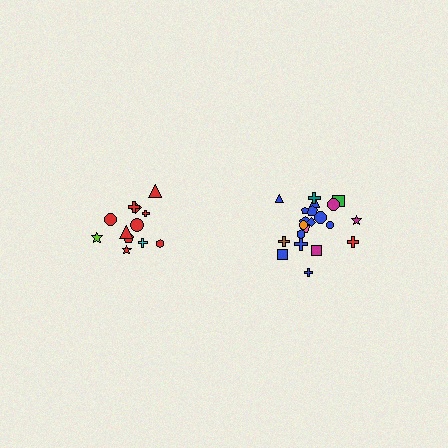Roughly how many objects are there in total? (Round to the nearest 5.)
Roughly 35 objects in total.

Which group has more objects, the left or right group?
The right group.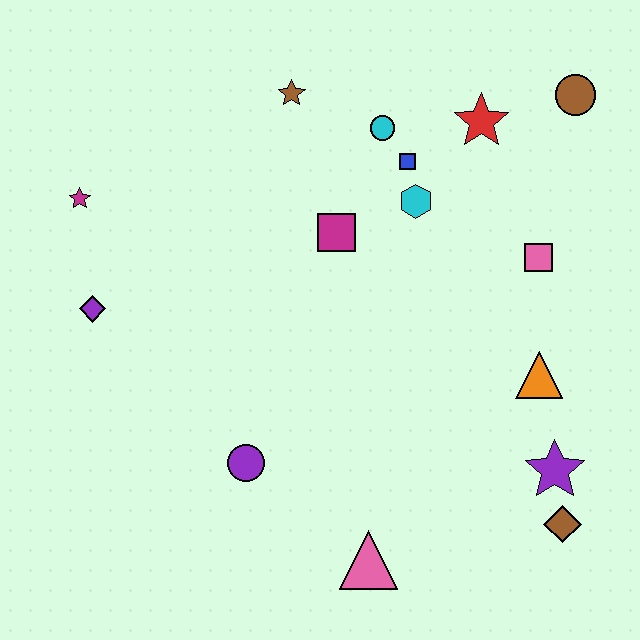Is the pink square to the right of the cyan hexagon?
Yes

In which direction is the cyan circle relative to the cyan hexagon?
The cyan circle is above the cyan hexagon.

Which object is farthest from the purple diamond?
The brown circle is farthest from the purple diamond.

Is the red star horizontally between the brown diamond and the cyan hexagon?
Yes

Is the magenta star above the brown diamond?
Yes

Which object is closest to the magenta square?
The cyan hexagon is closest to the magenta square.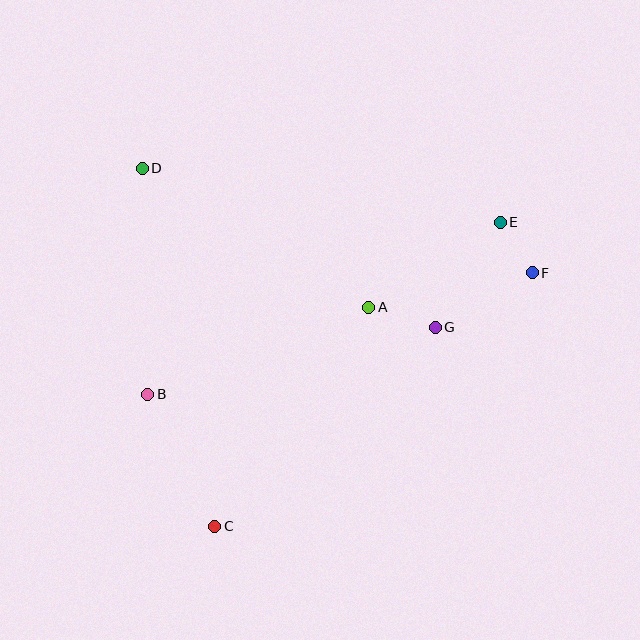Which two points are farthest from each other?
Points C and E are farthest from each other.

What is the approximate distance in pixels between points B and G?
The distance between B and G is approximately 295 pixels.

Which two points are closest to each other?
Points E and F are closest to each other.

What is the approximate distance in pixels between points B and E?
The distance between B and E is approximately 392 pixels.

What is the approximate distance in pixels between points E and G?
The distance between E and G is approximately 124 pixels.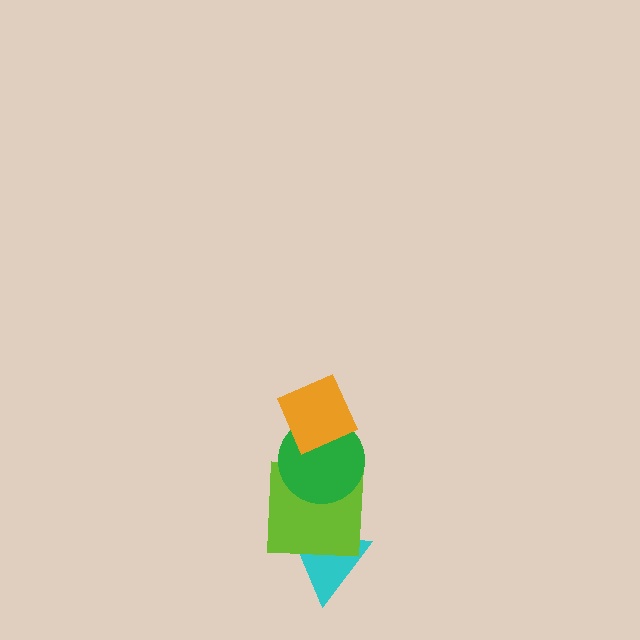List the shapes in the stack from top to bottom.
From top to bottom: the orange diamond, the green circle, the lime square, the cyan triangle.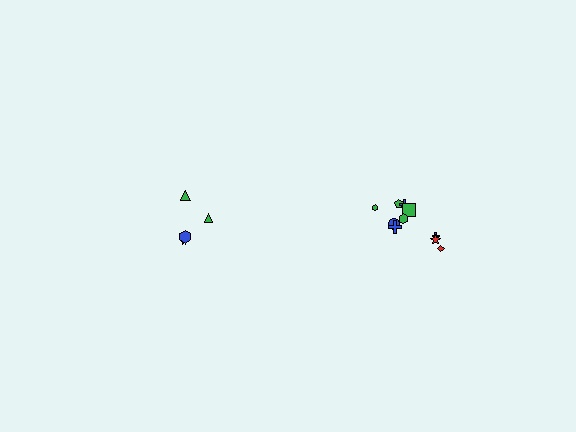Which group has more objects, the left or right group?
The right group.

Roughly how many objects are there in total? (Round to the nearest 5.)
Roughly 15 objects in total.